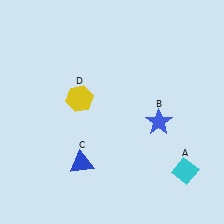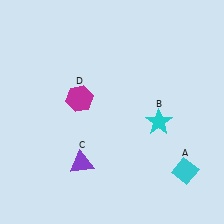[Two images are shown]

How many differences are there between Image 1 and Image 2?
There are 3 differences between the two images.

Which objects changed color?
B changed from blue to cyan. C changed from blue to purple. D changed from yellow to magenta.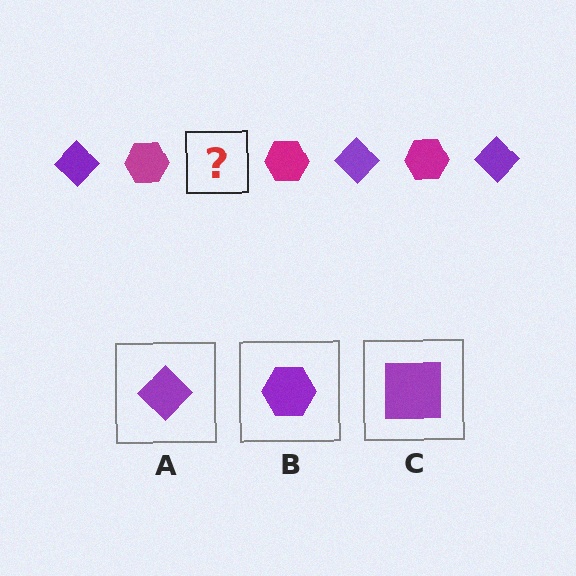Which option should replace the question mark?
Option A.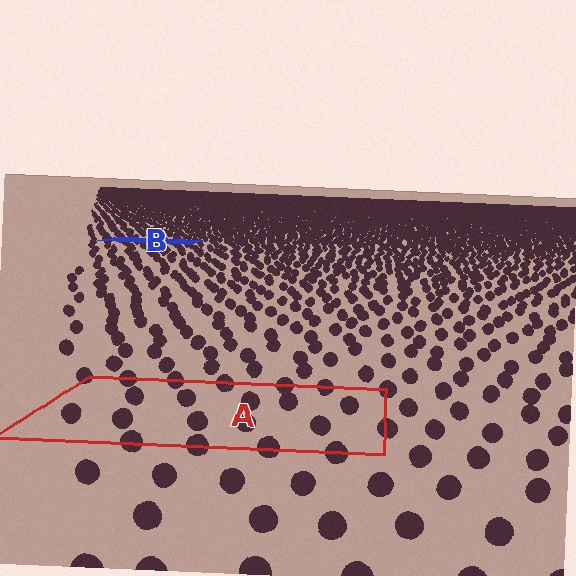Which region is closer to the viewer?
Region A is closer. The texture elements there are larger and more spread out.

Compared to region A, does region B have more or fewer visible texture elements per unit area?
Region B has more texture elements per unit area — they are packed more densely because it is farther away.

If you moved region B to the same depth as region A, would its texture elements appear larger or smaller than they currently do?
They would appear larger. At a closer depth, the same texture elements are projected at a bigger on-screen size.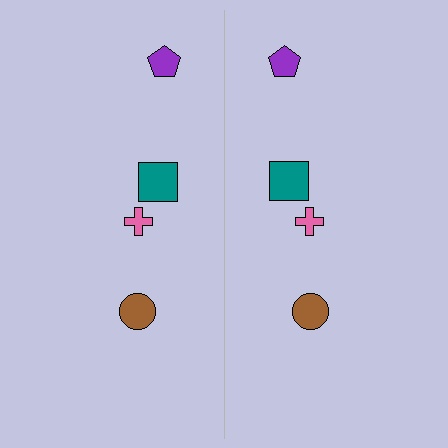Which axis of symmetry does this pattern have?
The pattern has a vertical axis of symmetry running through the center of the image.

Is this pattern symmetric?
Yes, this pattern has bilateral (reflection) symmetry.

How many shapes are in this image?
There are 8 shapes in this image.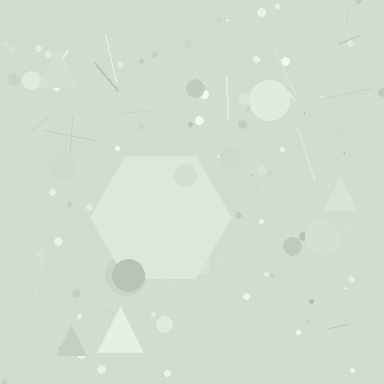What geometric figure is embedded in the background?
A hexagon is embedded in the background.